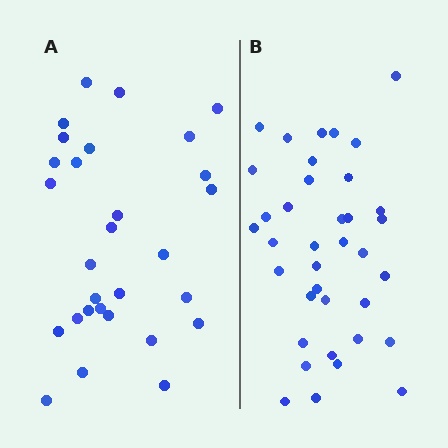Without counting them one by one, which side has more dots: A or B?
Region B (the right region) has more dots.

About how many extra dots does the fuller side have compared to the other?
Region B has roughly 8 or so more dots than region A.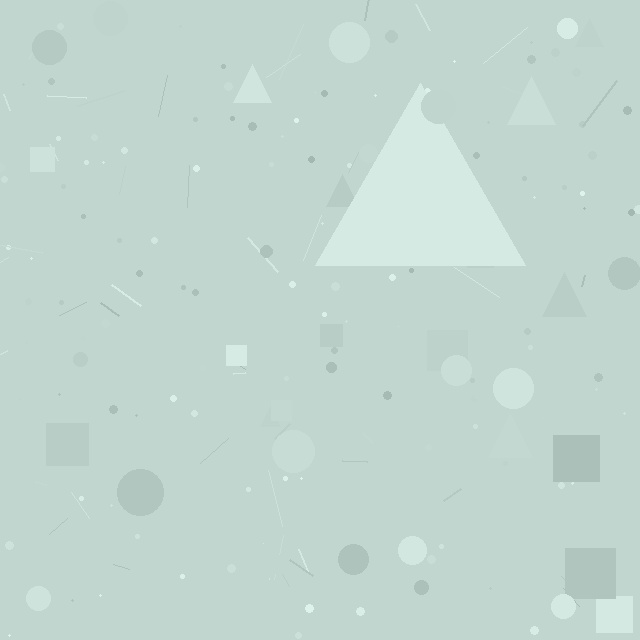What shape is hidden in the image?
A triangle is hidden in the image.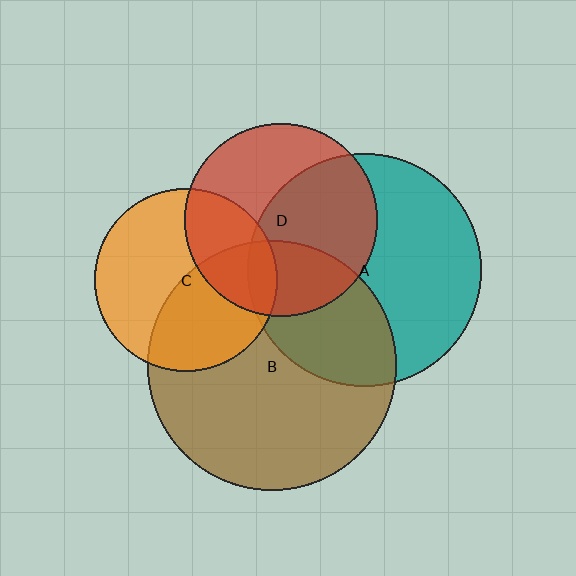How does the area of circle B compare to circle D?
Approximately 1.7 times.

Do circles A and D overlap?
Yes.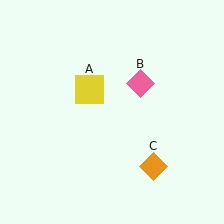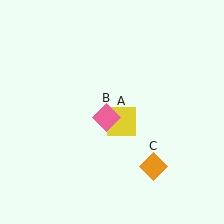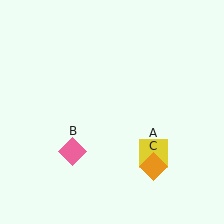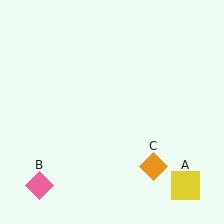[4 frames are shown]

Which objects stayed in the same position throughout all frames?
Orange diamond (object C) remained stationary.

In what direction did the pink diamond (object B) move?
The pink diamond (object B) moved down and to the left.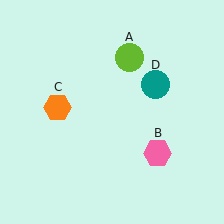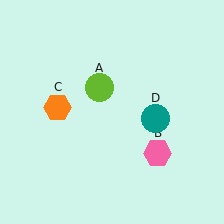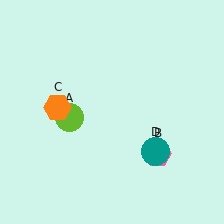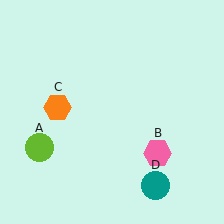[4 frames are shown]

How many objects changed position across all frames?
2 objects changed position: lime circle (object A), teal circle (object D).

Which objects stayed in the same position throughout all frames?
Pink hexagon (object B) and orange hexagon (object C) remained stationary.